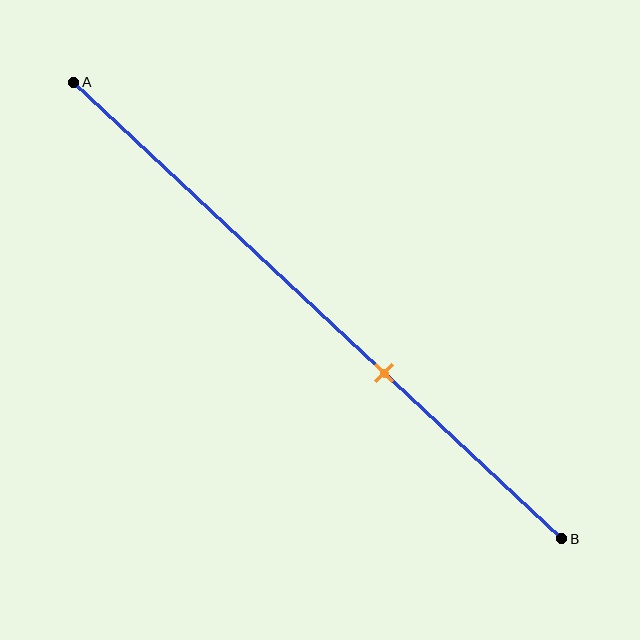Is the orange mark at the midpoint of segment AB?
No, the mark is at about 65% from A, not at the 50% midpoint.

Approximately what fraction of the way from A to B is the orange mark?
The orange mark is approximately 65% of the way from A to B.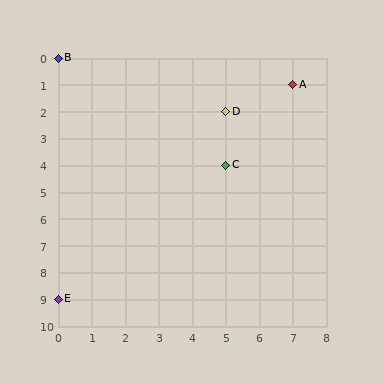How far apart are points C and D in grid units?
Points C and D are 2 rows apart.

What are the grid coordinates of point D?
Point D is at grid coordinates (5, 2).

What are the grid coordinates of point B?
Point B is at grid coordinates (0, 0).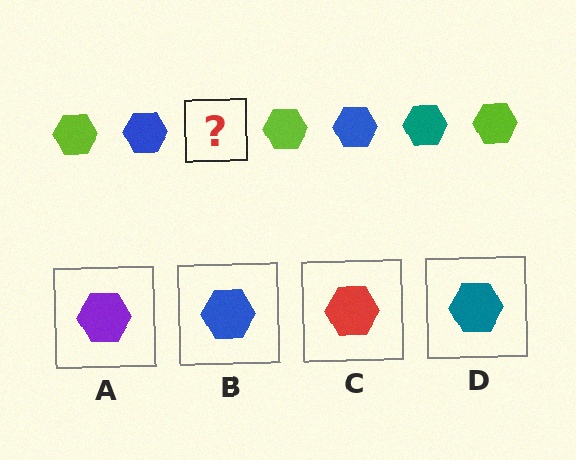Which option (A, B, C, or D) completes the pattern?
D.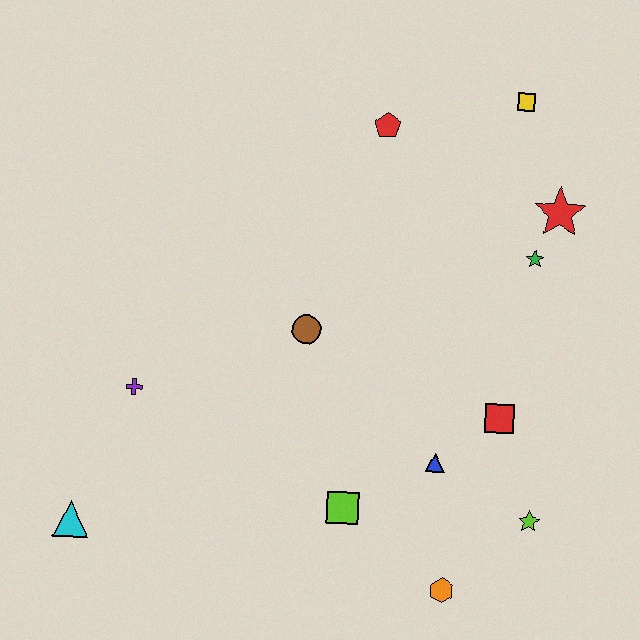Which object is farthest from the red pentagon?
The cyan triangle is farthest from the red pentagon.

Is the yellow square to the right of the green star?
No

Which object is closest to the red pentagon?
The yellow square is closest to the red pentagon.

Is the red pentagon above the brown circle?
Yes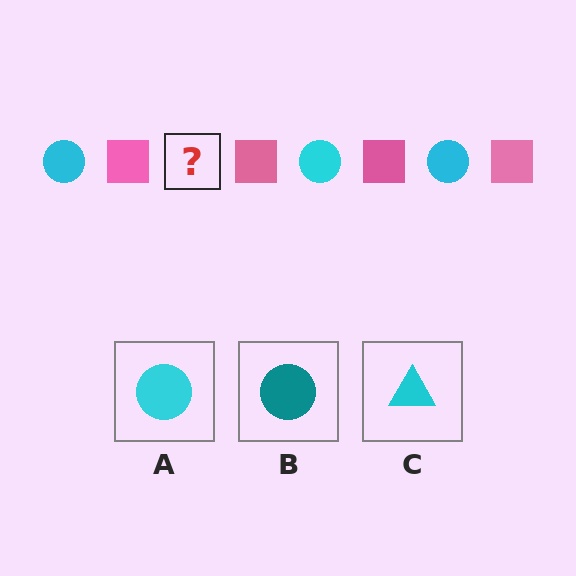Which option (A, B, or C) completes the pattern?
A.